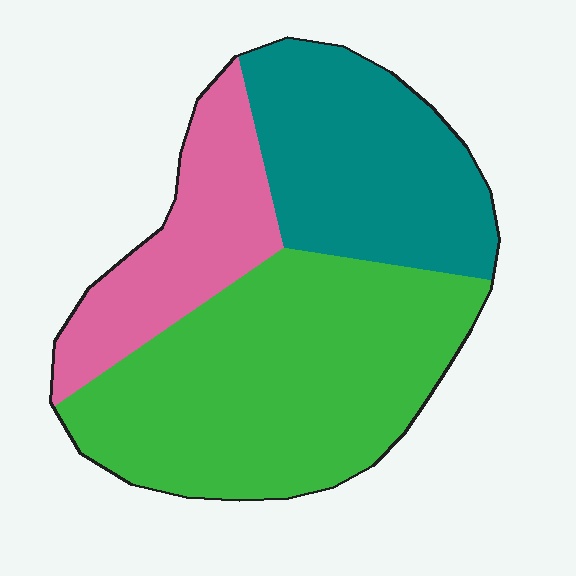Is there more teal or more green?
Green.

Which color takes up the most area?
Green, at roughly 50%.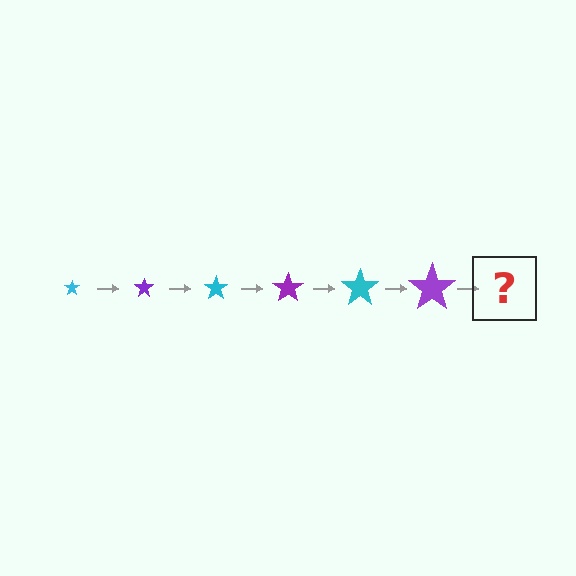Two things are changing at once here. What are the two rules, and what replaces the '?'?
The two rules are that the star grows larger each step and the color cycles through cyan and purple. The '?' should be a cyan star, larger than the previous one.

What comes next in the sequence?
The next element should be a cyan star, larger than the previous one.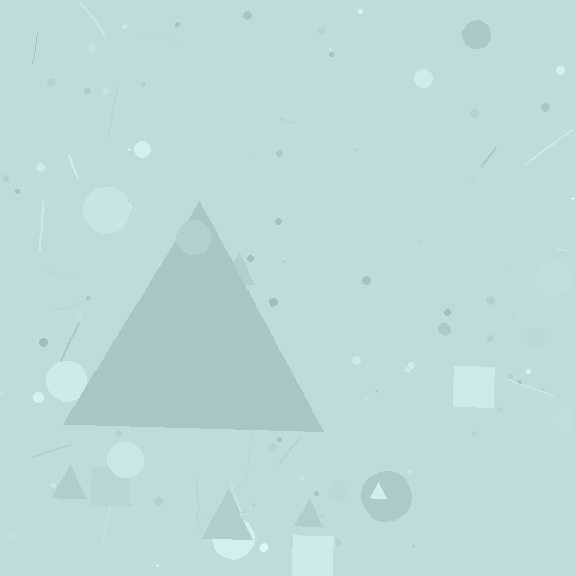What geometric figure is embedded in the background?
A triangle is embedded in the background.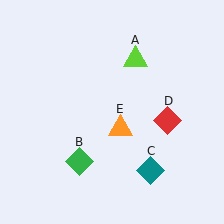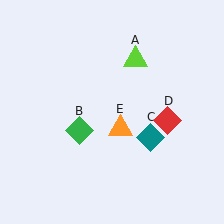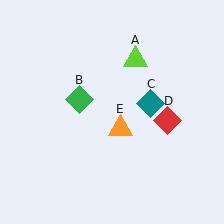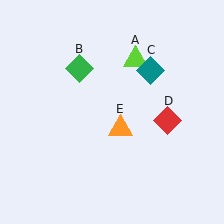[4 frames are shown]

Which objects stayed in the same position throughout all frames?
Lime triangle (object A) and red diamond (object D) and orange triangle (object E) remained stationary.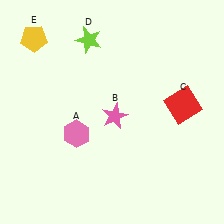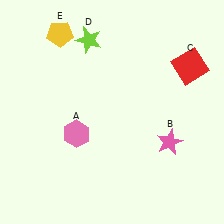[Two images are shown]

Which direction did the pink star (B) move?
The pink star (B) moved right.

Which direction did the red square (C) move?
The red square (C) moved up.